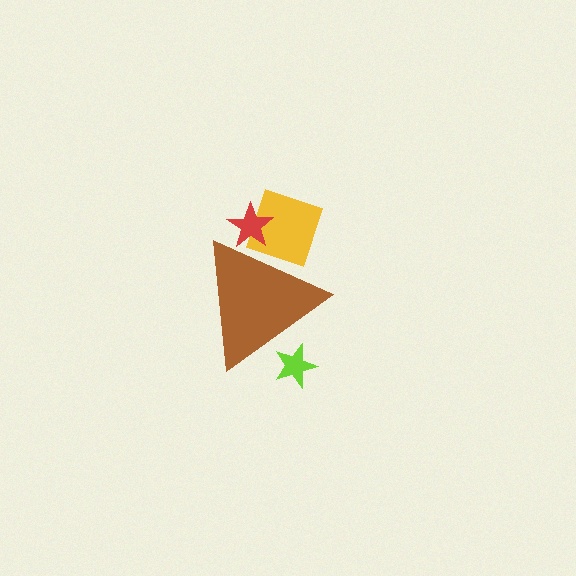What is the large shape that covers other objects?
A brown triangle.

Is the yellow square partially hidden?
Yes, the yellow square is partially hidden behind the brown triangle.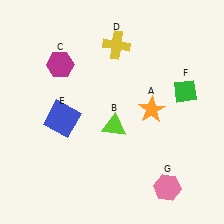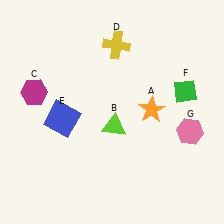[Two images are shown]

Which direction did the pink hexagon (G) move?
The pink hexagon (G) moved up.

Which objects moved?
The objects that moved are: the magenta hexagon (C), the pink hexagon (G).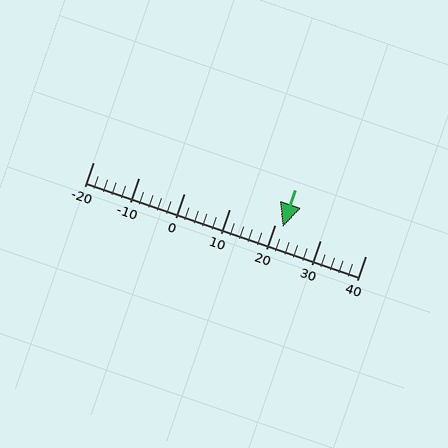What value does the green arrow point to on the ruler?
The green arrow points to approximately 22.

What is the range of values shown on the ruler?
The ruler shows values from -20 to 40.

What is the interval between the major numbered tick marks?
The major tick marks are spaced 10 units apart.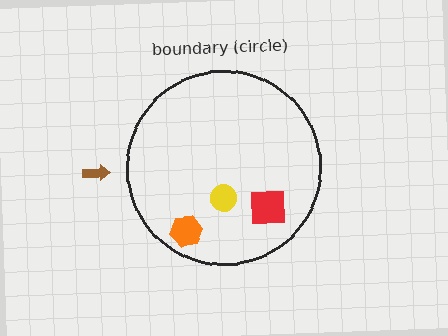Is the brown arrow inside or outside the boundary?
Outside.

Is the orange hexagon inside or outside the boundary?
Inside.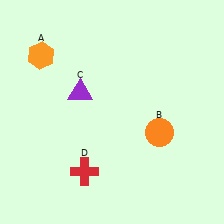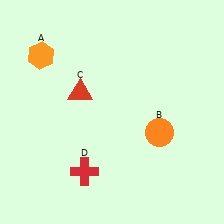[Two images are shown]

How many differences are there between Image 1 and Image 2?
There is 1 difference between the two images.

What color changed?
The triangle (C) changed from purple in Image 1 to red in Image 2.